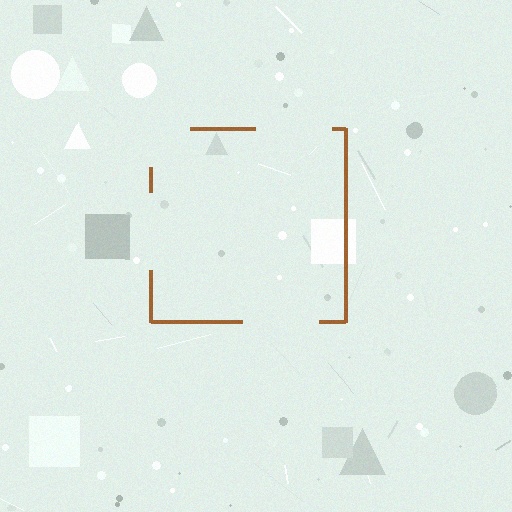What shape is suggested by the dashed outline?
The dashed outline suggests a square.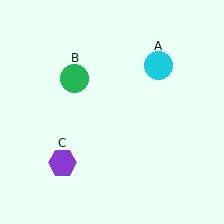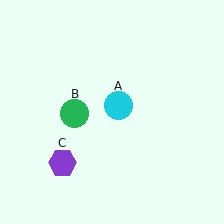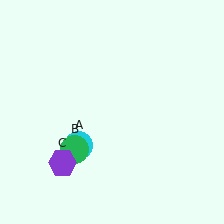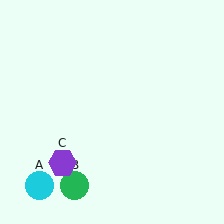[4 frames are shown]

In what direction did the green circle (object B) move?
The green circle (object B) moved down.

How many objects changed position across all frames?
2 objects changed position: cyan circle (object A), green circle (object B).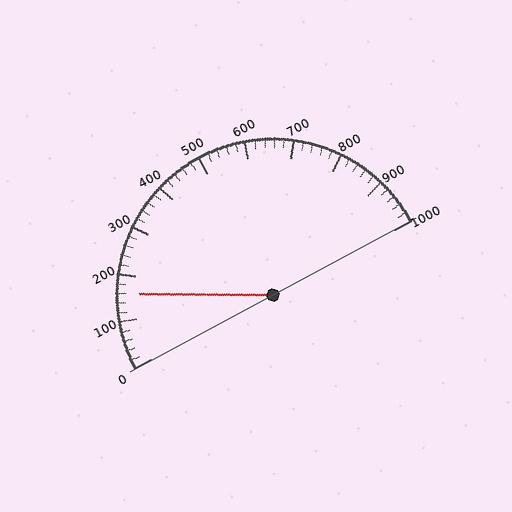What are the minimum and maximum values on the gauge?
The gauge ranges from 0 to 1000.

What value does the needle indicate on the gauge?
The needle indicates approximately 160.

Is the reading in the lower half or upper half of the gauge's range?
The reading is in the lower half of the range (0 to 1000).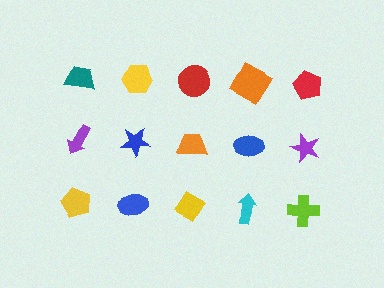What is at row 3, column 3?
A yellow diamond.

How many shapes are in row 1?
5 shapes.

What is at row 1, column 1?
A teal trapezoid.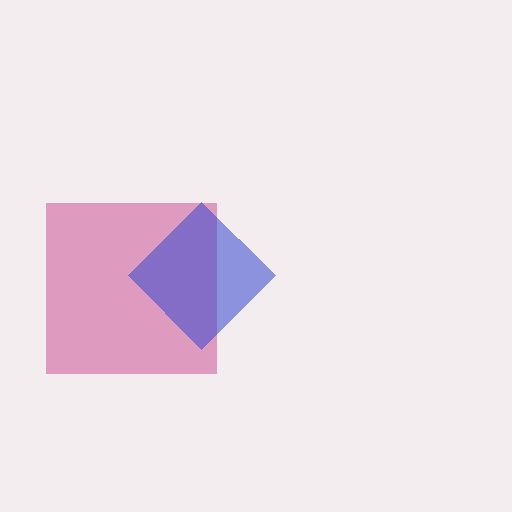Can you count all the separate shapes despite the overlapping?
Yes, there are 2 separate shapes.